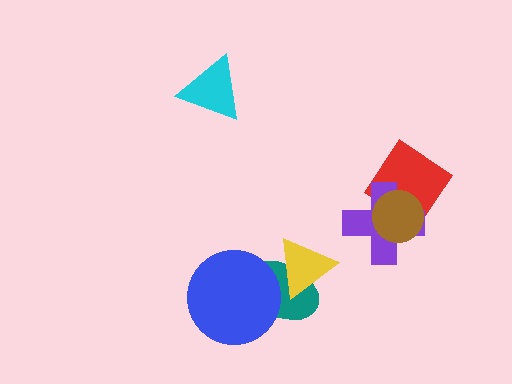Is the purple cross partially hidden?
Yes, it is partially covered by another shape.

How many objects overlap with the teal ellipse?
2 objects overlap with the teal ellipse.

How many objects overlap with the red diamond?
2 objects overlap with the red diamond.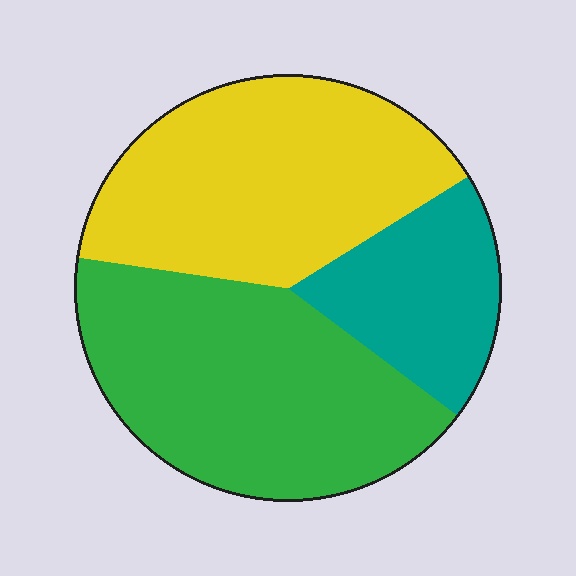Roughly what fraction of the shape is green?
Green covers about 40% of the shape.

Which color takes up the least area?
Teal, at roughly 20%.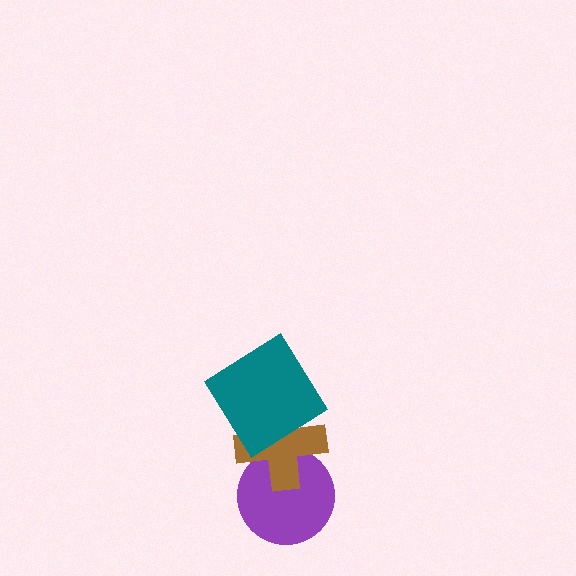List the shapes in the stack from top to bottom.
From top to bottom: the teal diamond, the brown cross, the purple circle.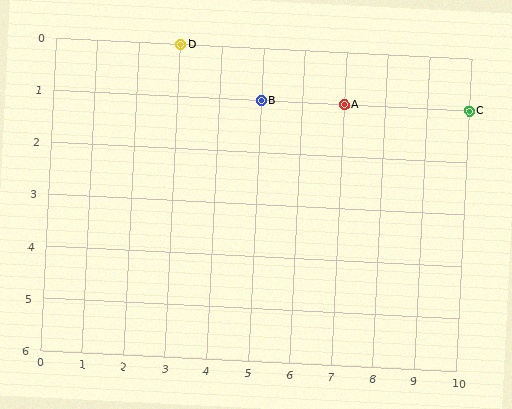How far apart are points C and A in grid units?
Points C and A are 3 columns apart.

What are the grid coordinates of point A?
Point A is at grid coordinates (7, 1).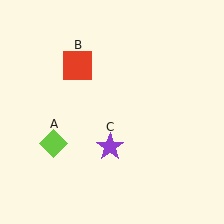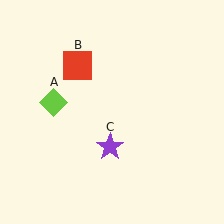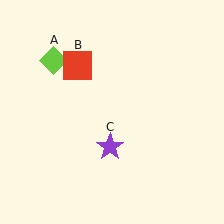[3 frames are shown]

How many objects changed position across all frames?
1 object changed position: lime diamond (object A).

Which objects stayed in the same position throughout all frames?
Red square (object B) and purple star (object C) remained stationary.